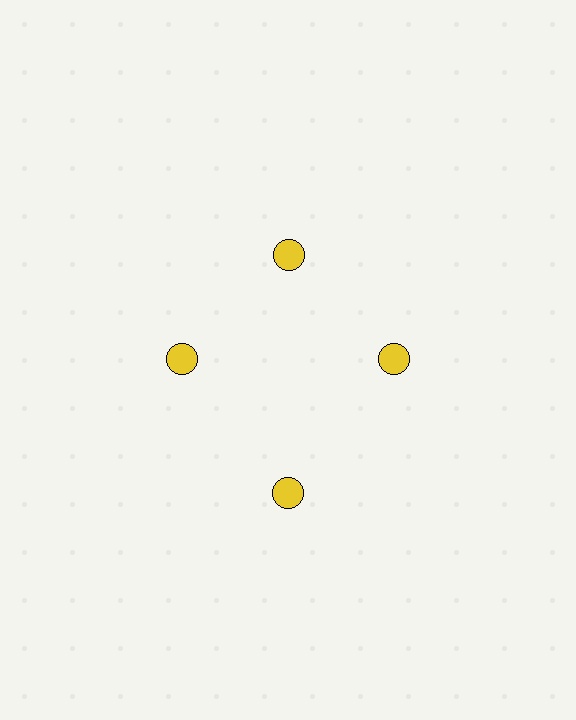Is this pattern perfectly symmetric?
No. The 4 yellow circles are arranged in a ring, but one element near the 6 o'clock position is pushed outward from the center, breaking the 4-fold rotational symmetry.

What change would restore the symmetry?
The symmetry would be restored by moving it inward, back onto the ring so that all 4 circles sit at equal angles and equal distance from the center.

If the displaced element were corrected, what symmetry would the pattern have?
It would have 4-fold rotational symmetry — the pattern would map onto itself every 90 degrees.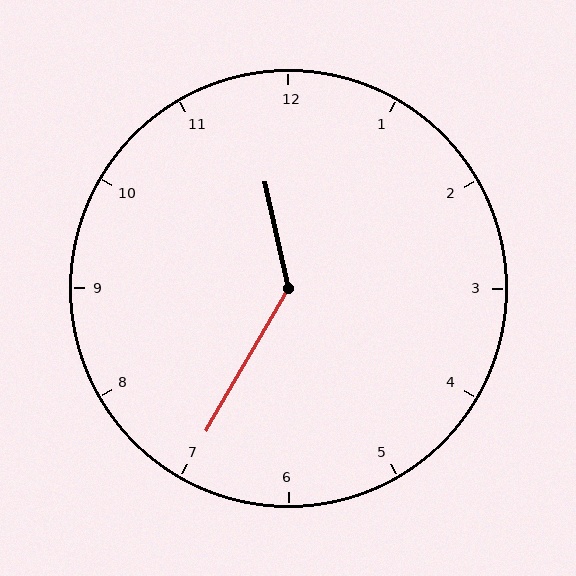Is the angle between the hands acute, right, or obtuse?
It is obtuse.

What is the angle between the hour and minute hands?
Approximately 138 degrees.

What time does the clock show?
11:35.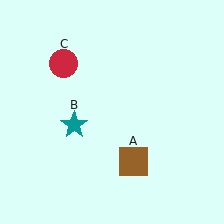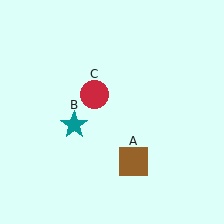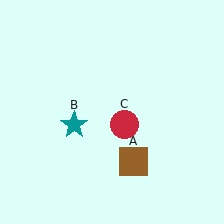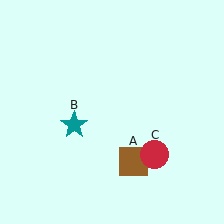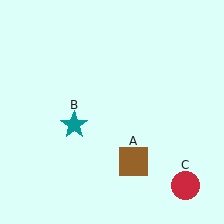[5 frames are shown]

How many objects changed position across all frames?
1 object changed position: red circle (object C).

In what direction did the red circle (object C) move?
The red circle (object C) moved down and to the right.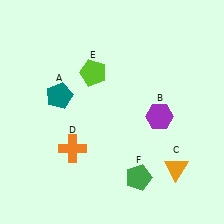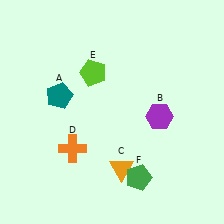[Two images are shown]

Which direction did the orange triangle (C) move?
The orange triangle (C) moved left.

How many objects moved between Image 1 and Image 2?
1 object moved between the two images.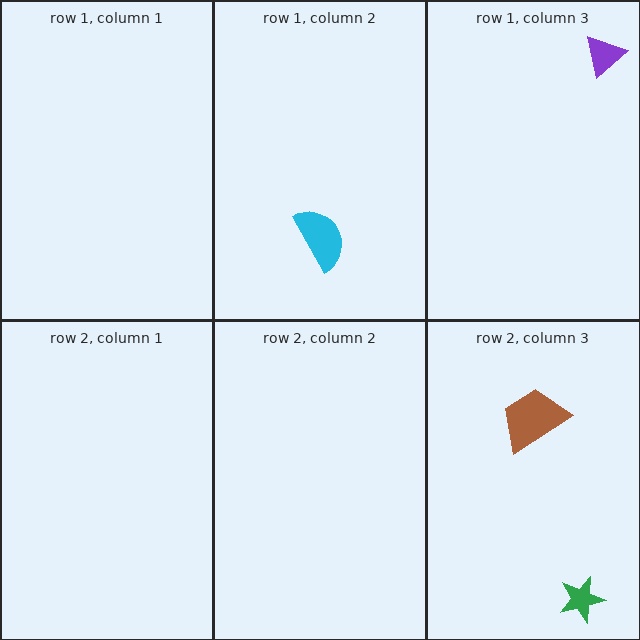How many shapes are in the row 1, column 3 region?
1.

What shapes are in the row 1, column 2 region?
The cyan semicircle.